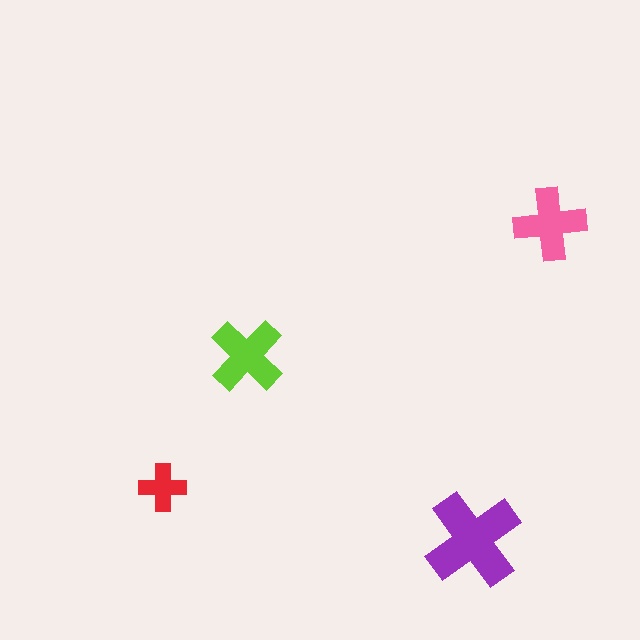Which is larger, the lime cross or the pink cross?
The lime one.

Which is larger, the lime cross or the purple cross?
The purple one.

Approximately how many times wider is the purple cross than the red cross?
About 2 times wider.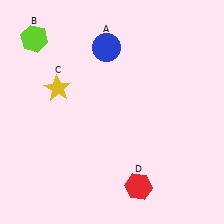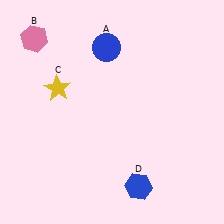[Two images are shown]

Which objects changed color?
B changed from lime to pink. D changed from red to blue.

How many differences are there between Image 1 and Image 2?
There are 2 differences between the two images.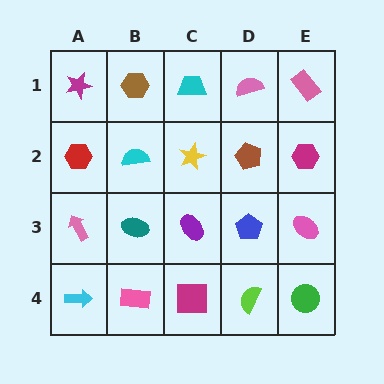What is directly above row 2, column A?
A magenta star.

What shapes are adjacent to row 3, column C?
A yellow star (row 2, column C), a magenta square (row 4, column C), a teal ellipse (row 3, column B), a blue pentagon (row 3, column D).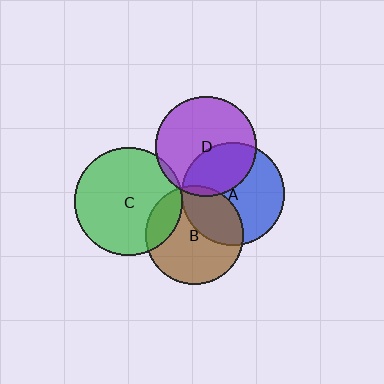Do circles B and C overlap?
Yes.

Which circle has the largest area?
Circle C (green).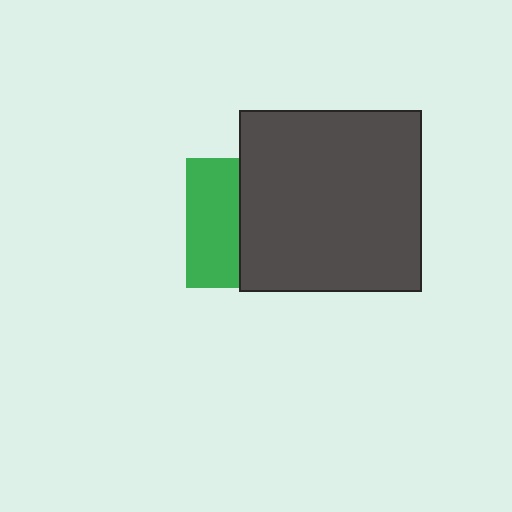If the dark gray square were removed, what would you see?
You would see the complete green square.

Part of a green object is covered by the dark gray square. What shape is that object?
It is a square.